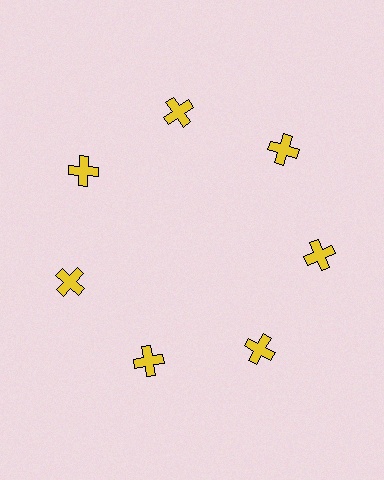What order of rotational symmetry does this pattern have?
This pattern has 7-fold rotational symmetry.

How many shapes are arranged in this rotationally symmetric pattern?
There are 7 shapes, arranged in 7 groups of 1.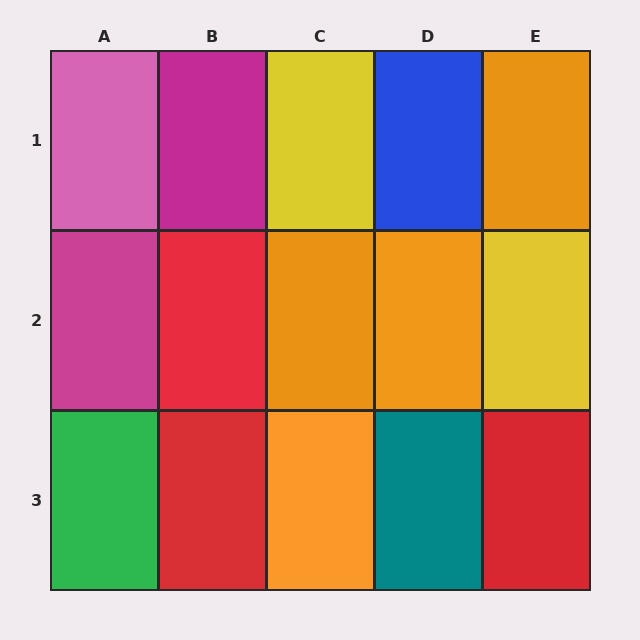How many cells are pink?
1 cell is pink.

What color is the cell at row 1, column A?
Pink.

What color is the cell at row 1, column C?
Yellow.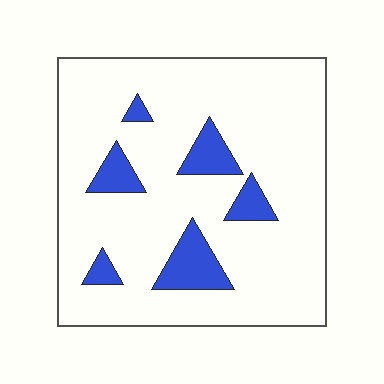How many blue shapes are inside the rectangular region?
6.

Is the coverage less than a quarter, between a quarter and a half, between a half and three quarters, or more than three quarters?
Less than a quarter.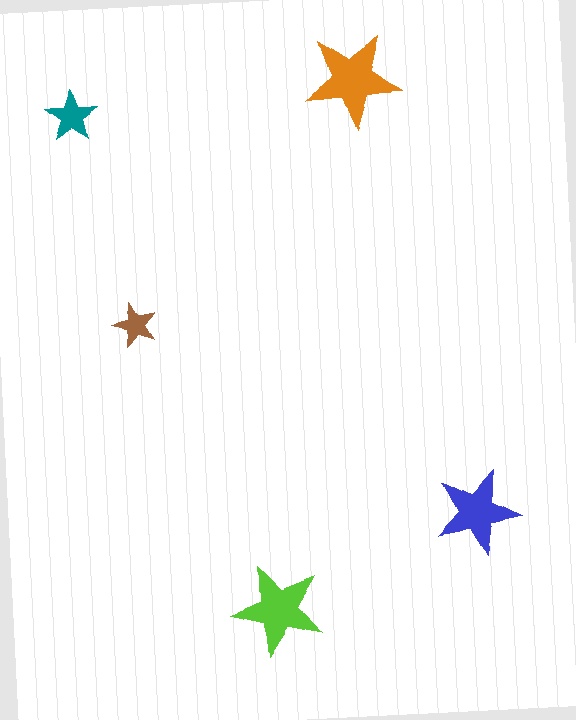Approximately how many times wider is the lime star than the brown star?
About 2 times wider.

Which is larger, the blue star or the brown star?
The blue one.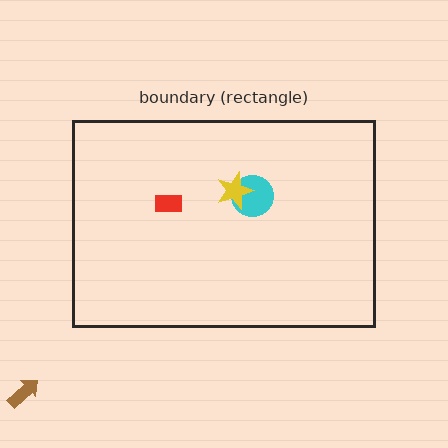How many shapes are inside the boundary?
3 inside, 1 outside.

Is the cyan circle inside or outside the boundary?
Inside.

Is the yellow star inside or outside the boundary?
Inside.